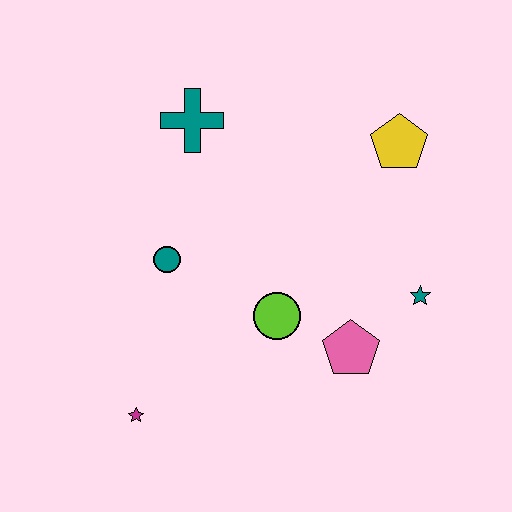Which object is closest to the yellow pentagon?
The teal star is closest to the yellow pentagon.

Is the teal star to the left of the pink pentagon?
No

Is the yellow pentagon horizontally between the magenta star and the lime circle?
No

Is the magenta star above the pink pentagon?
No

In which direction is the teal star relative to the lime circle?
The teal star is to the right of the lime circle.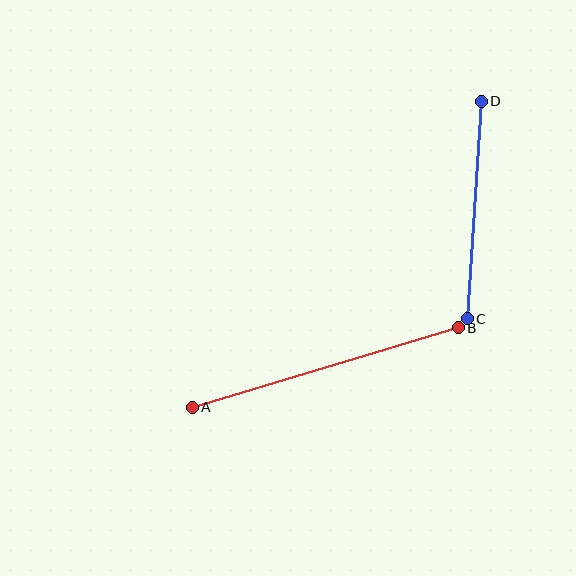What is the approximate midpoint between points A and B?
The midpoint is at approximately (325, 368) pixels.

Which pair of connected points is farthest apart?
Points A and B are farthest apart.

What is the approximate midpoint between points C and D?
The midpoint is at approximately (474, 210) pixels.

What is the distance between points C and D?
The distance is approximately 218 pixels.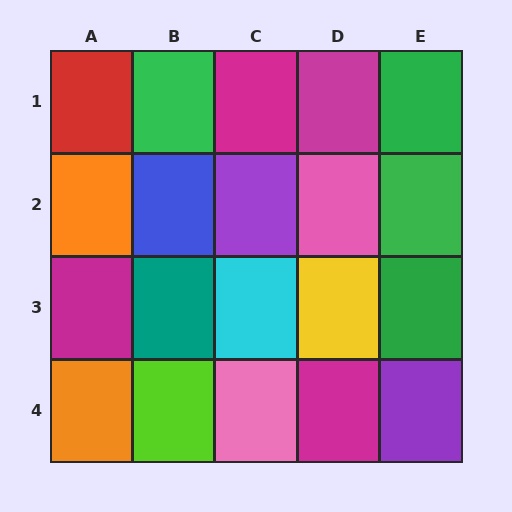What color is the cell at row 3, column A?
Magenta.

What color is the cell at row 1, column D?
Magenta.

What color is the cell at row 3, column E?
Green.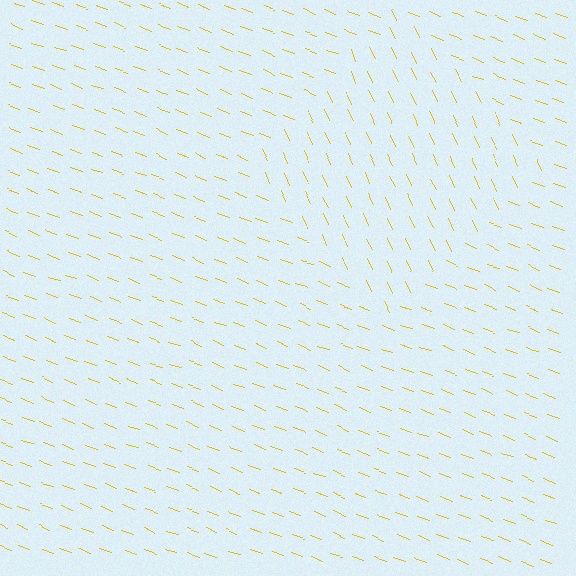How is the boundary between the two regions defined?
The boundary is defined purely by a change in line orientation (approximately 45 degrees difference). All lines are the same color and thickness.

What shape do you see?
I see a diamond.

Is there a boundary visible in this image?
Yes, there is a texture boundary formed by a change in line orientation.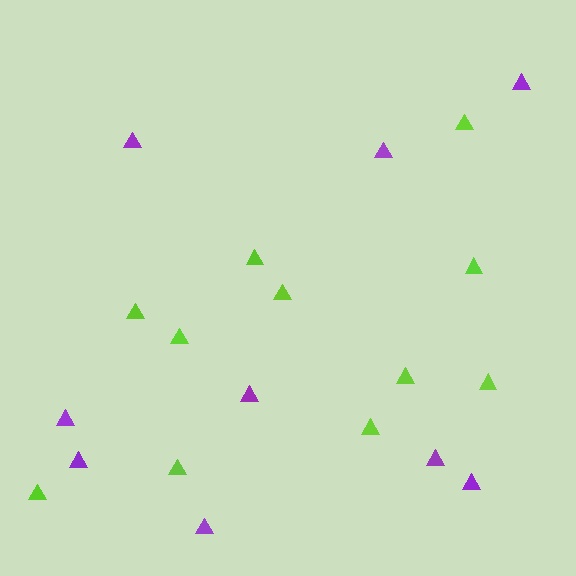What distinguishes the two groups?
There are 2 groups: one group of purple triangles (9) and one group of lime triangles (11).